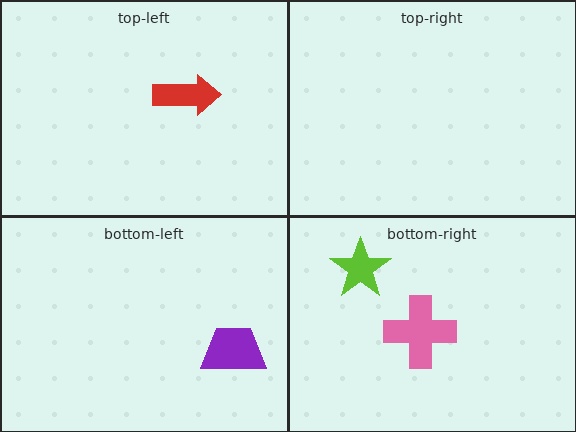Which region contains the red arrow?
The top-left region.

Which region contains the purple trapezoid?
The bottom-left region.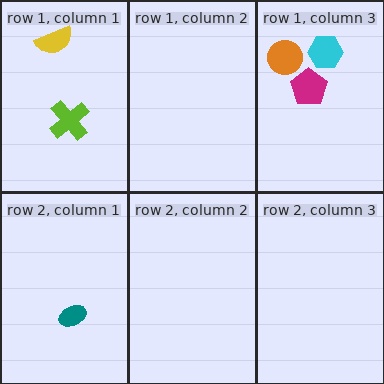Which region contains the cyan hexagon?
The row 1, column 3 region.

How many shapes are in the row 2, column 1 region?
1.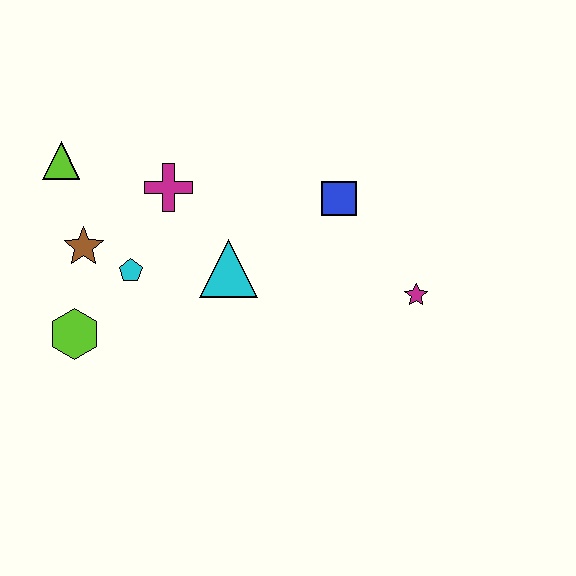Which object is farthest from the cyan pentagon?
The magenta star is farthest from the cyan pentagon.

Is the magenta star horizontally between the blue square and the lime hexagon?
No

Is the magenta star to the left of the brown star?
No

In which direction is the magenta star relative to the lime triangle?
The magenta star is to the right of the lime triangle.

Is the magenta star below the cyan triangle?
Yes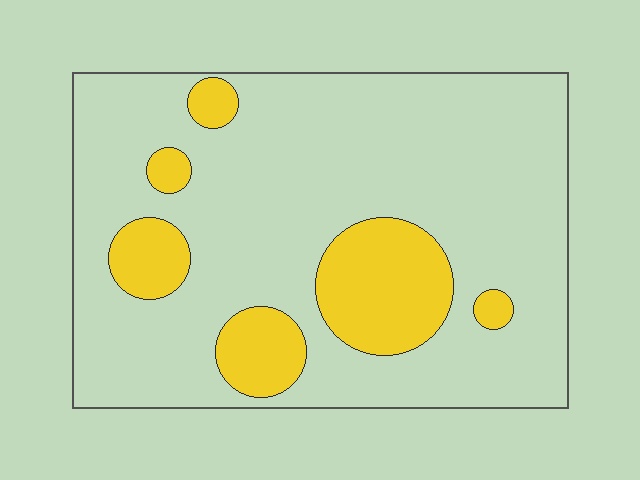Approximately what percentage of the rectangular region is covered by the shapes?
Approximately 20%.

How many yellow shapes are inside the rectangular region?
6.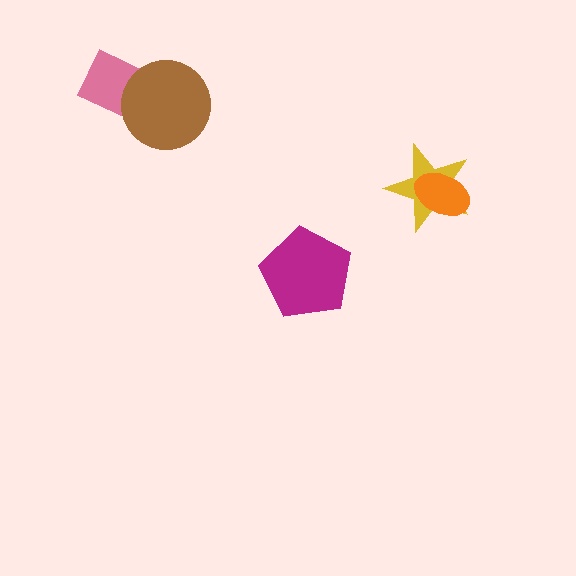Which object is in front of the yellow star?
The orange ellipse is in front of the yellow star.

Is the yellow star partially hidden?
Yes, it is partially covered by another shape.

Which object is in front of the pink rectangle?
The brown circle is in front of the pink rectangle.